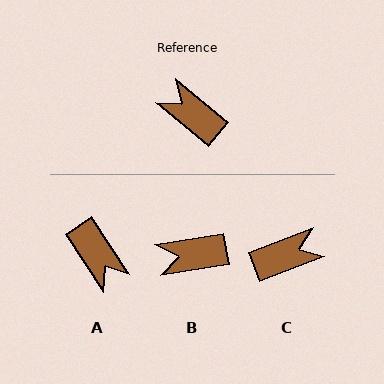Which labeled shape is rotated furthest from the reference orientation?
A, about 163 degrees away.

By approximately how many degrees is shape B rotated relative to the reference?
Approximately 49 degrees counter-clockwise.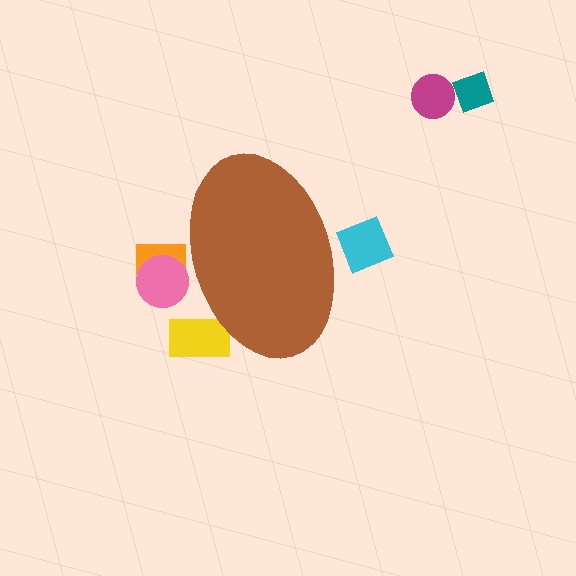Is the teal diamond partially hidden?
No, the teal diamond is fully visible.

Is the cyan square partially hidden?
Yes, the cyan square is partially hidden behind the brown ellipse.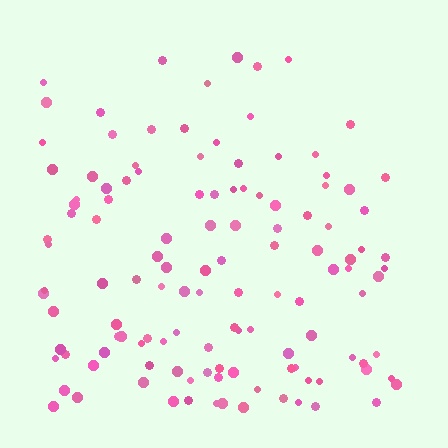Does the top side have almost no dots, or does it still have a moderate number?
Still a moderate number, just noticeably fewer than the bottom.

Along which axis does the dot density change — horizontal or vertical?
Vertical.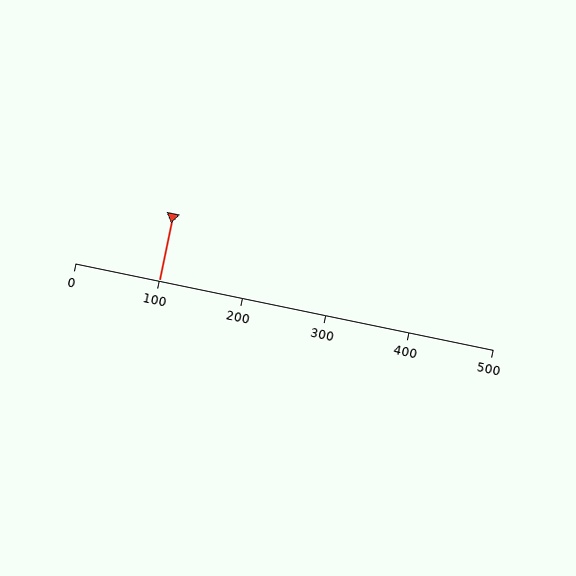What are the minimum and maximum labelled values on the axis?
The axis runs from 0 to 500.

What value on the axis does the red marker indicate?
The marker indicates approximately 100.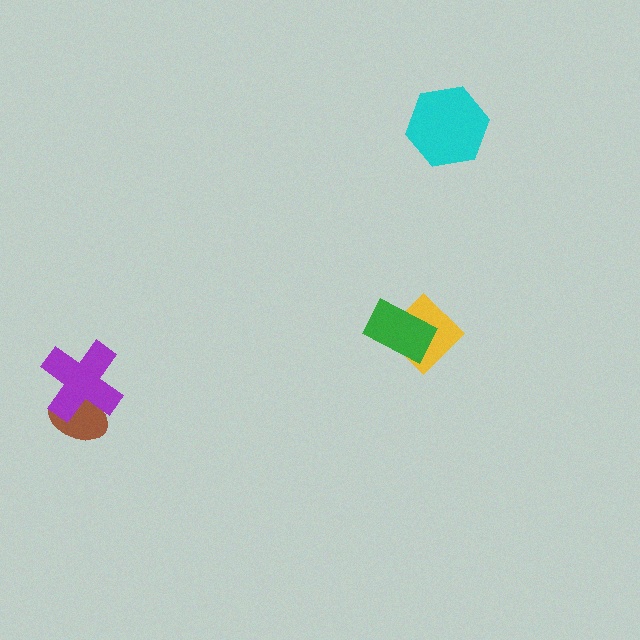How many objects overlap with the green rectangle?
1 object overlaps with the green rectangle.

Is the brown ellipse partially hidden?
Yes, it is partially covered by another shape.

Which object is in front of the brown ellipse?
The purple cross is in front of the brown ellipse.